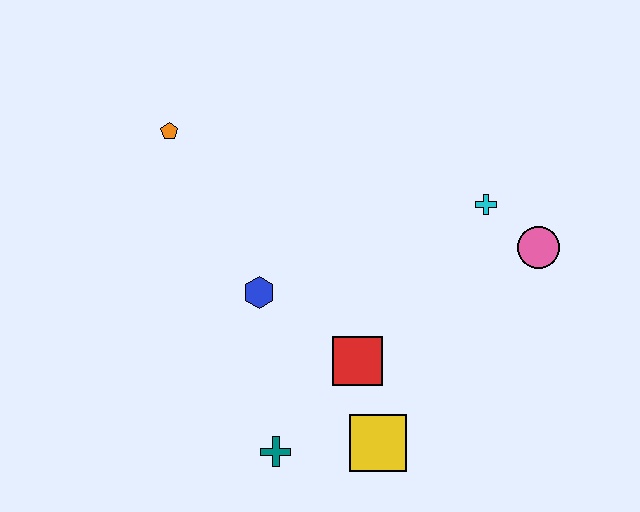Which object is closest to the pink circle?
The cyan cross is closest to the pink circle.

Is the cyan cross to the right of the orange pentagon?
Yes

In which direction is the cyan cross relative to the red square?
The cyan cross is above the red square.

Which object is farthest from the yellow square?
The orange pentagon is farthest from the yellow square.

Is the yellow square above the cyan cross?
No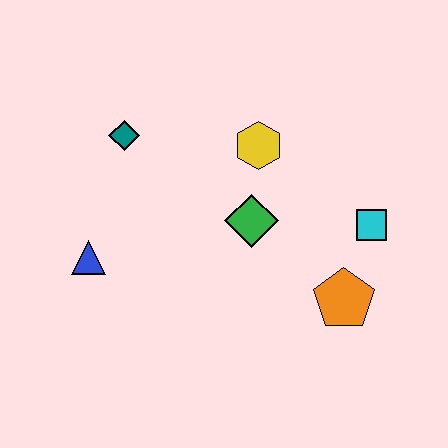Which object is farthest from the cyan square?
The blue triangle is farthest from the cyan square.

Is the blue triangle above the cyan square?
No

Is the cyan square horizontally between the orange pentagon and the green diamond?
No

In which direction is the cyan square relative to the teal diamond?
The cyan square is to the right of the teal diamond.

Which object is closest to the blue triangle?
The teal diamond is closest to the blue triangle.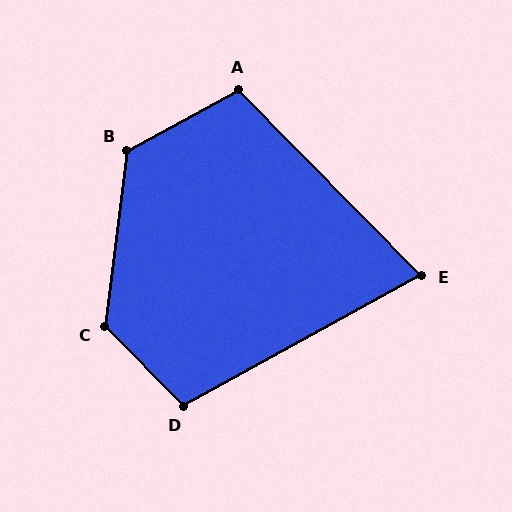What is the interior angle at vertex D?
Approximately 106 degrees (obtuse).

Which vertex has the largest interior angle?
C, at approximately 128 degrees.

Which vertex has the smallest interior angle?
E, at approximately 74 degrees.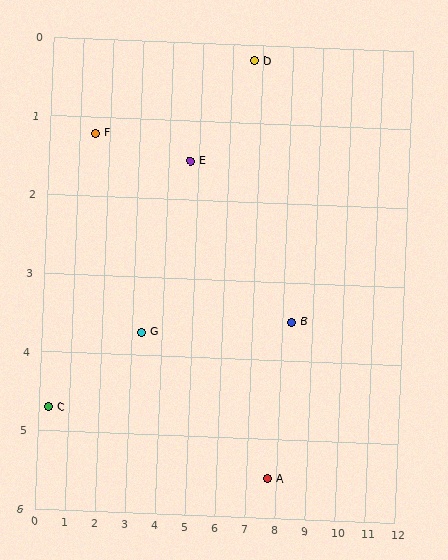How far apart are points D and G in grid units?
Points D and G are about 4.9 grid units apart.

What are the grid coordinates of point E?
Point E is at approximately (4.7, 1.5).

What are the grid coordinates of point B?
Point B is at approximately (8.3, 3.5).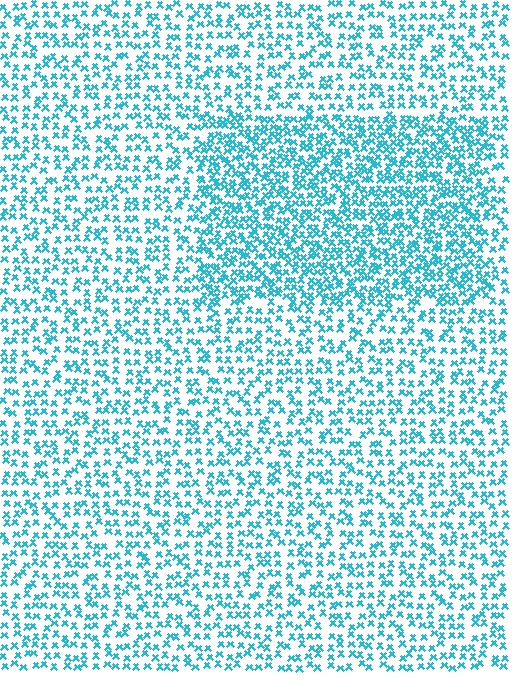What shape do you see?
I see a rectangle.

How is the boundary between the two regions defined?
The boundary is defined by a change in element density (approximately 1.8x ratio). All elements are the same color, size, and shape.